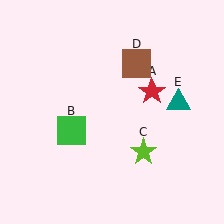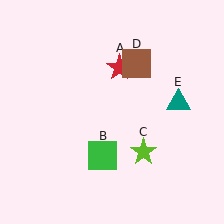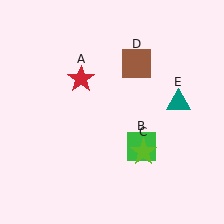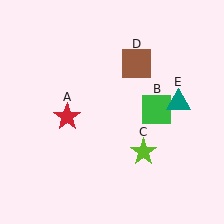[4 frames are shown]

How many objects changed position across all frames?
2 objects changed position: red star (object A), green square (object B).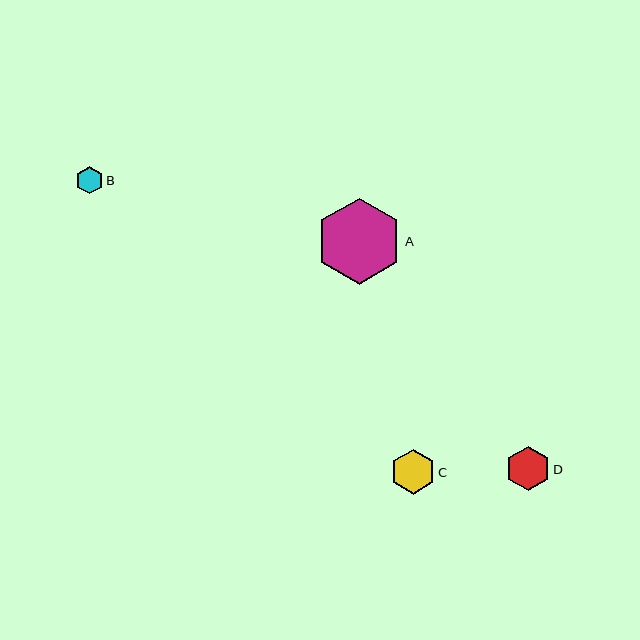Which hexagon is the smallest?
Hexagon B is the smallest with a size of approximately 28 pixels.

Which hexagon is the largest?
Hexagon A is the largest with a size of approximately 86 pixels.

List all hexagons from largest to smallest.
From largest to smallest: A, C, D, B.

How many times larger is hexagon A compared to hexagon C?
Hexagon A is approximately 1.9 times the size of hexagon C.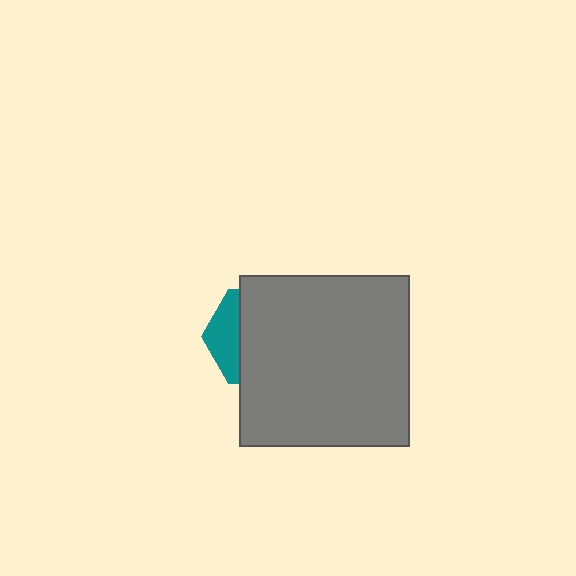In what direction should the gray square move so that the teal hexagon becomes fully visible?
The gray square should move right. That is the shortest direction to clear the overlap and leave the teal hexagon fully visible.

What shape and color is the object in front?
The object in front is a gray square.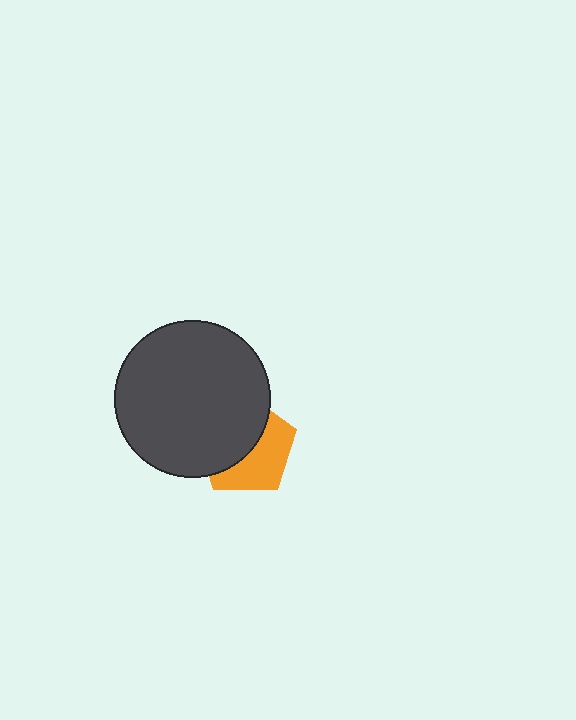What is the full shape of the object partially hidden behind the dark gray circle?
The partially hidden object is an orange pentagon.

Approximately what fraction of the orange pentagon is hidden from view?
Roughly 53% of the orange pentagon is hidden behind the dark gray circle.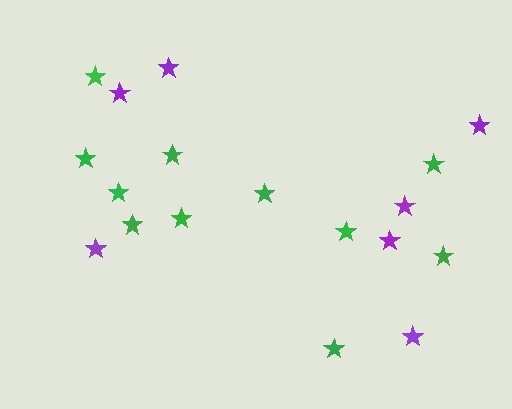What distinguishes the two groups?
There are 2 groups: one group of green stars (11) and one group of purple stars (7).